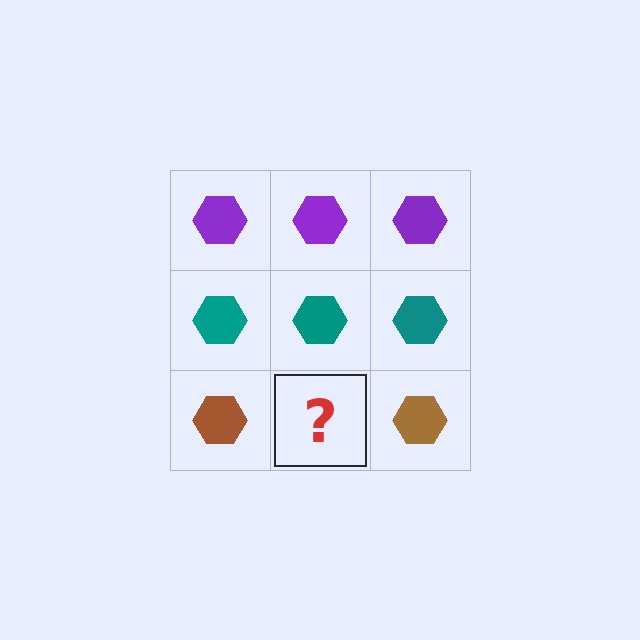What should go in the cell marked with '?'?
The missing cell should contain a brown hexagon.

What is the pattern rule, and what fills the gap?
The rule is that each row has a consistent color. The gap should be filled with a brown hexagon.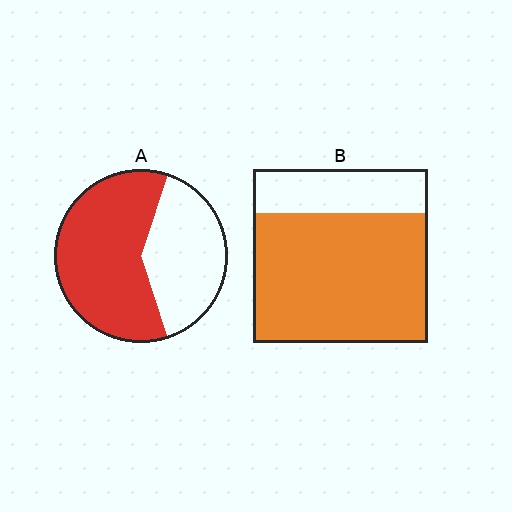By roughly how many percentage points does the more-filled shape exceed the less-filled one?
By roughly 15 percentage points (B over A).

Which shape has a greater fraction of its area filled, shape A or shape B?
Shape B.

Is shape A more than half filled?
Yes.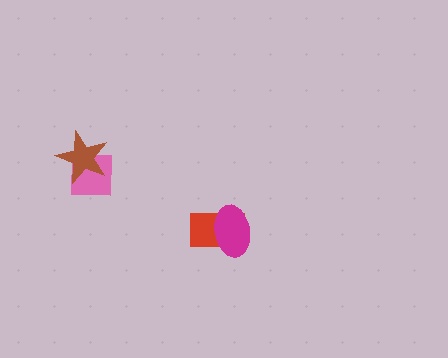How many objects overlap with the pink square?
1 object overlaps with the pink square.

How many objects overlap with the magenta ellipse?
1 object overlaps with the magenta ellipse.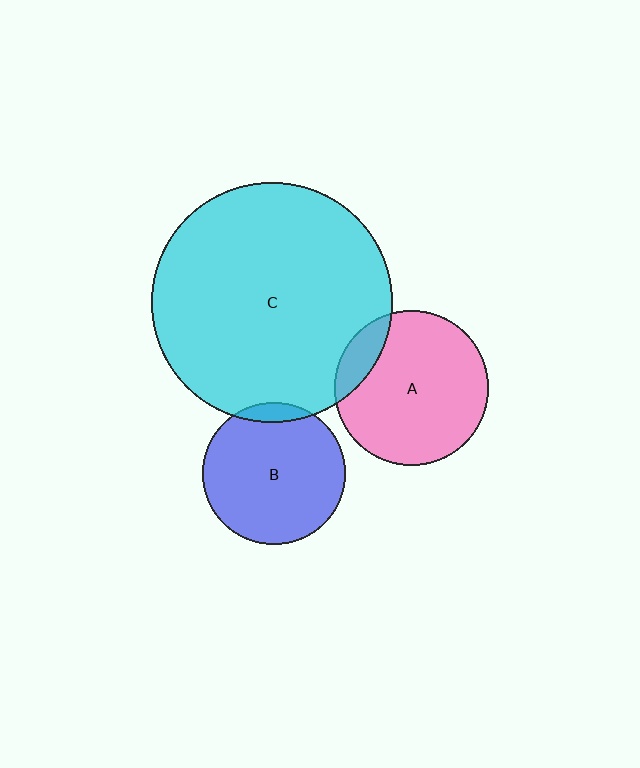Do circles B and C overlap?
Yes.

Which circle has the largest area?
Circle C (cyan).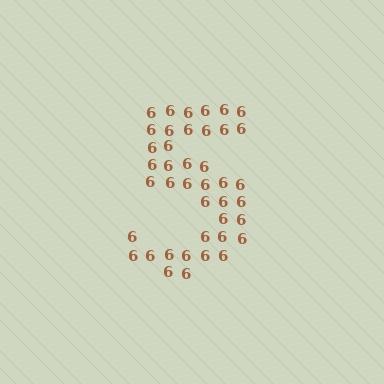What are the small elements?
The small elements are digit 6's.